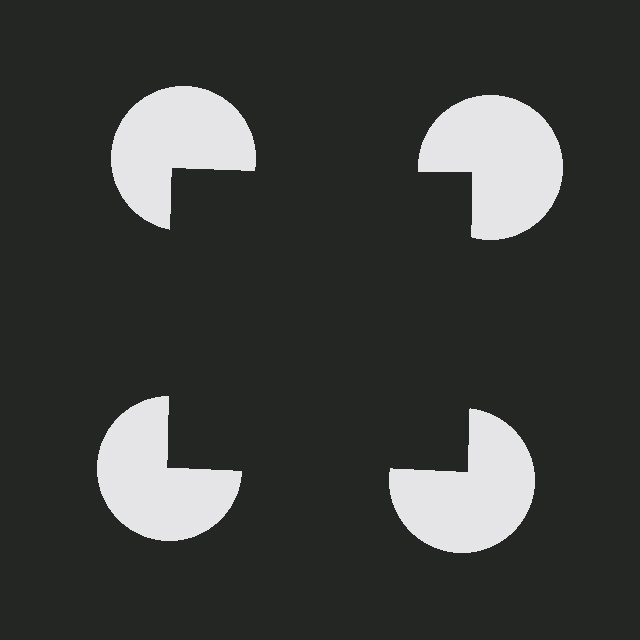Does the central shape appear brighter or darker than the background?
It typically appears slightly darker than the background, even though no actual brightness change is drawn.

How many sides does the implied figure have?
4 sides.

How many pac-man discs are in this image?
There are 4 — one at each vertex of the illusory square.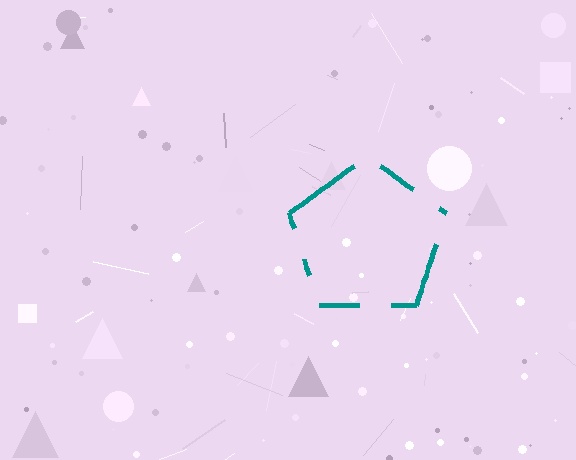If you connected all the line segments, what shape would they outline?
They would outline a pentagon.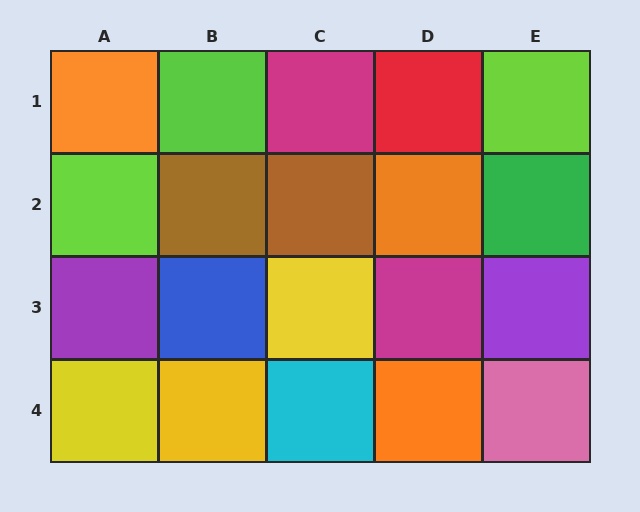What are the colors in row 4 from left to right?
Yellow, yellow, cyan, orange, pink.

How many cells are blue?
1 cell is blue.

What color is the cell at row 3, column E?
Purple.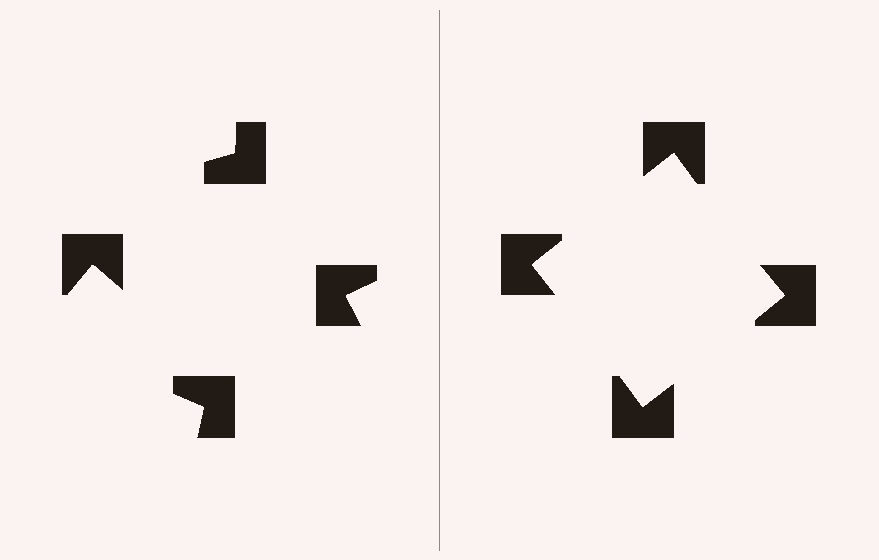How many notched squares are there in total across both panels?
8 — 4 on each side.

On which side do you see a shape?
An illusory square appears on the right side. On the left side the wedge cuts are rotated, so no coherent shape forms.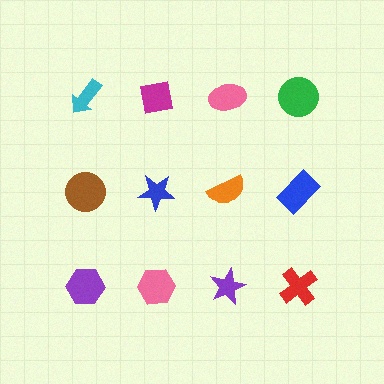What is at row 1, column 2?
A magenta square.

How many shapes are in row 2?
4 shapes.